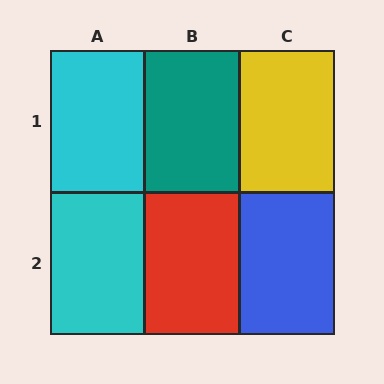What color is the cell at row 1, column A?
Cyan.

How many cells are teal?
1 cell is teal.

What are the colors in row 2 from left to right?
Cyan, red, blue.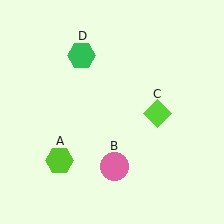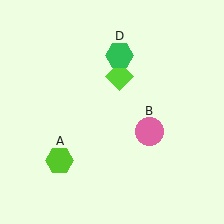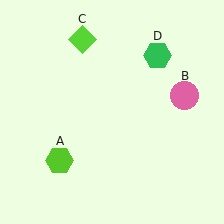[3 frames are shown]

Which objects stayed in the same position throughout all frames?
Lime hexagon (object A) remained stationary.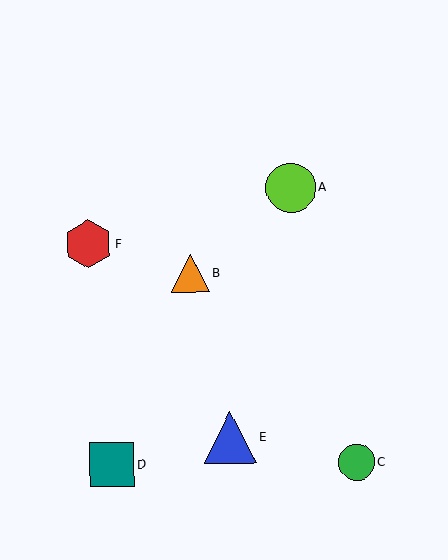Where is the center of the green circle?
The center of the green circle is at (357, 462).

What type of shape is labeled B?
Shape B is an orange triangle.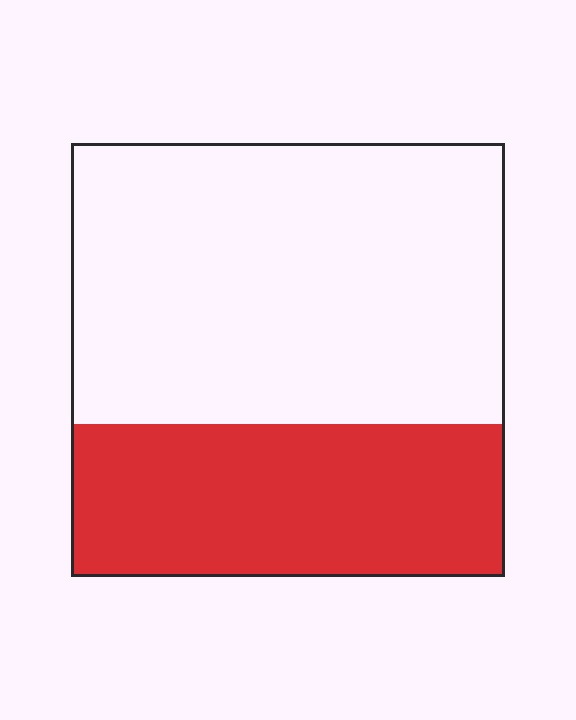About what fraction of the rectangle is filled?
About one third (1/3).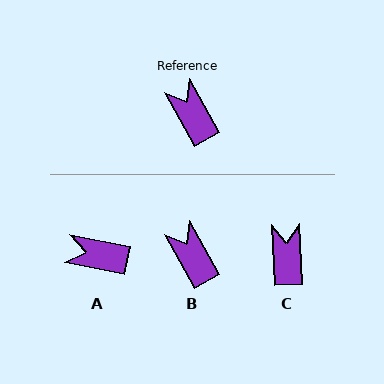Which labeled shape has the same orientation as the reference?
B.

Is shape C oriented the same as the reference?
No, it is off by about 26 degrees.